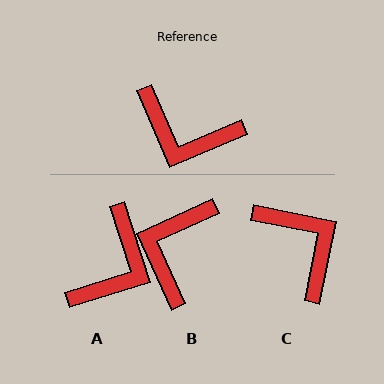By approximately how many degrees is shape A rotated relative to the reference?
Approximately 84 degrees counter-clockwise.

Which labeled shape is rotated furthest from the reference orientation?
C, about 145 degrees away.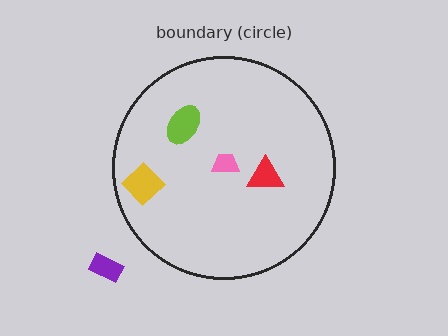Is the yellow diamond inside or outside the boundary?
Inside.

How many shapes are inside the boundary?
4 inside, 1 outside.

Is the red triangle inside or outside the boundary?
Inside.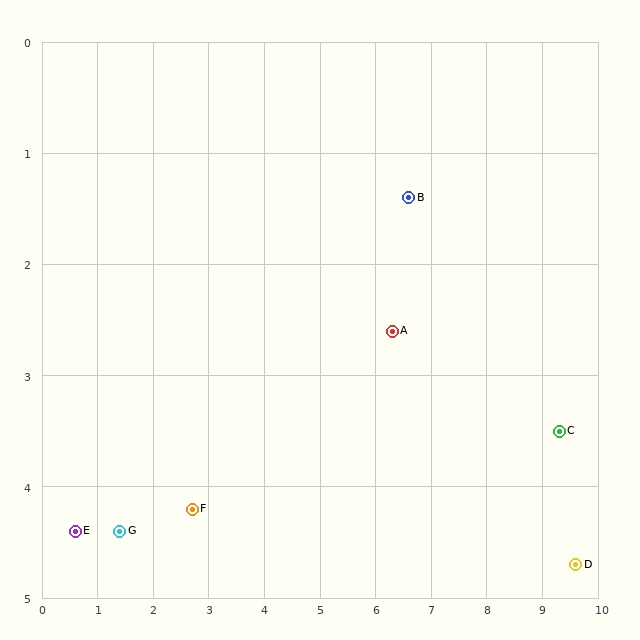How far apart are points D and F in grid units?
Points D and F are about 6.9 grid units apart.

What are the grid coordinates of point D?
Point D is at approximately (9.6, 4.7).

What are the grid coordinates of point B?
Point B is at approximately (6.6, 1.4).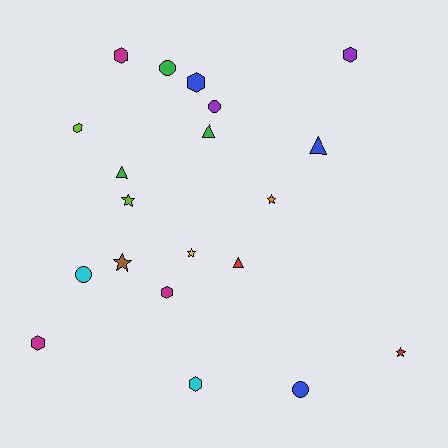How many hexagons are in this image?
There are 7 hexagons.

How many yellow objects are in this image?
There is 1 yellow object.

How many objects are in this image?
There are 20 objects.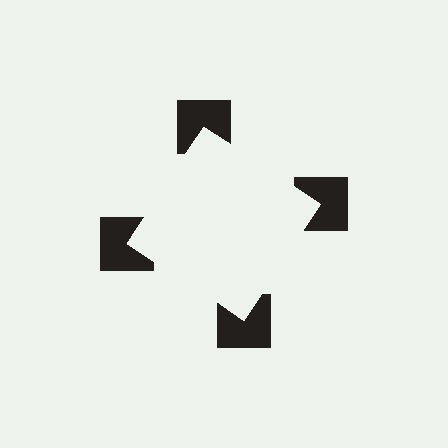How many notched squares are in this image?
There are 4 — one at each vertex of the illusory square.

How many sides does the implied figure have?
4 sides.